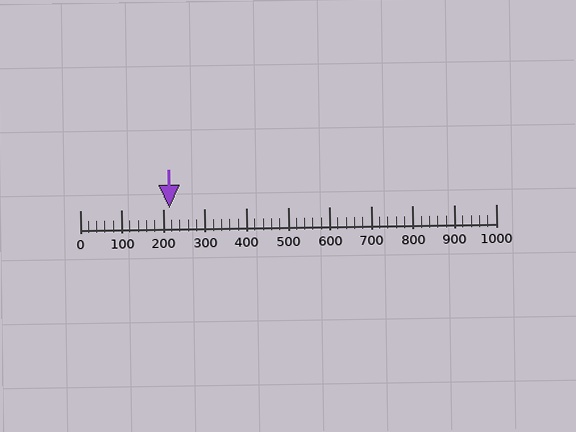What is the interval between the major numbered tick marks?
The major tick marks are spaced 100 units apart.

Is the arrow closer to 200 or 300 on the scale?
The arrow is closer to 200.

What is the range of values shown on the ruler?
The ruler shows values from 0 to 1000.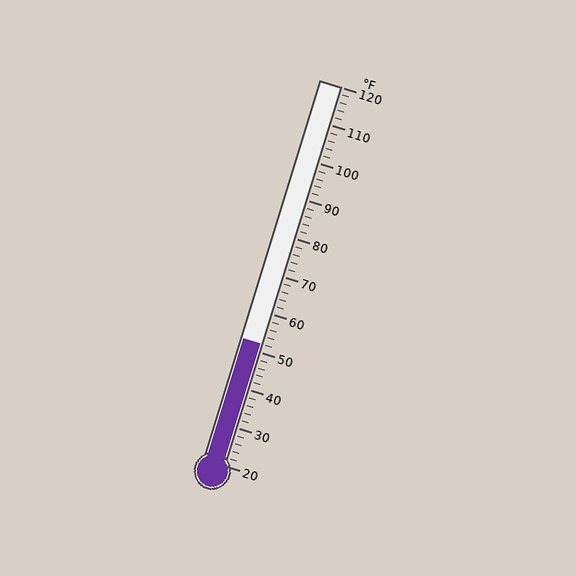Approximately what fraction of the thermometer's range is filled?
The thermometer is filled to approximately 30% of its range.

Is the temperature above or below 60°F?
The temperature is below 60°F.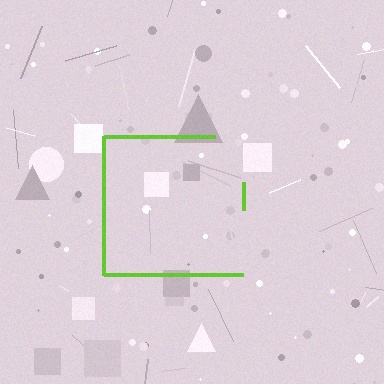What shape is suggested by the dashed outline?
The dashed outline suggests a square.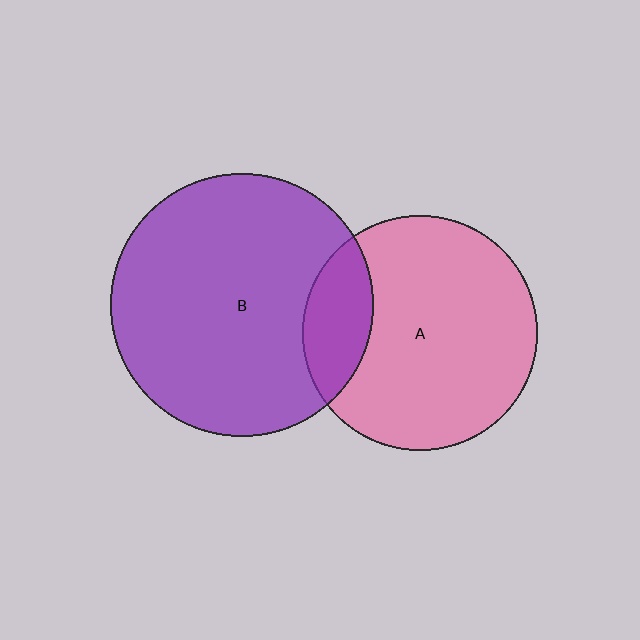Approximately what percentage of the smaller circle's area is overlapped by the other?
Approximately 20%.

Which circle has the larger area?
Circle B (purple).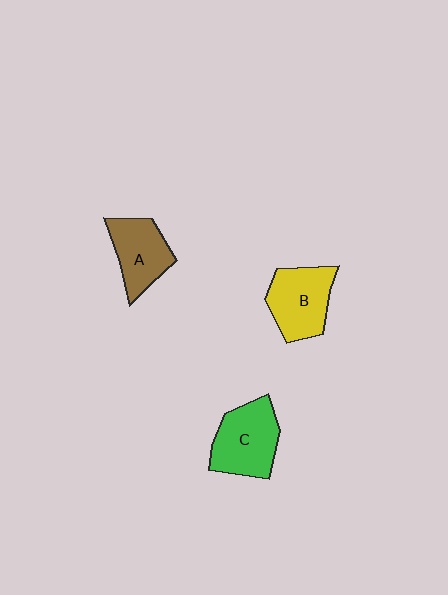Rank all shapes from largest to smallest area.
From largest to smallest: C (green), B (yellow), A (brown).